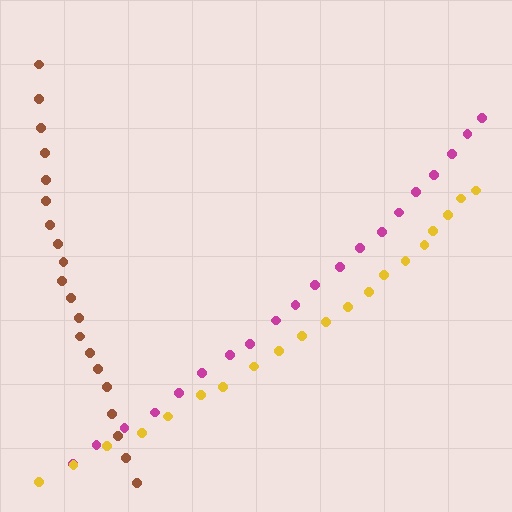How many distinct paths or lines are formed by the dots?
There are 3 distinct paths.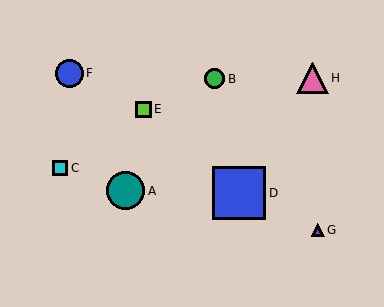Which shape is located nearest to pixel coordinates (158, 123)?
The lime square (labeled E) at (143, 109) is nearest to that location.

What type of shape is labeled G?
Shape G is a purple triangle.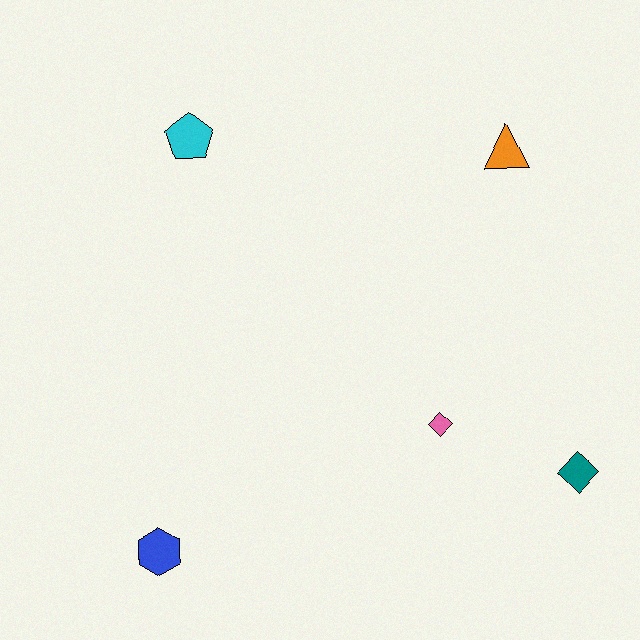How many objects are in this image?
There are 5 objects.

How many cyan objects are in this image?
There is 1 cyan object.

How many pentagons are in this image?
There is 1 pentagon.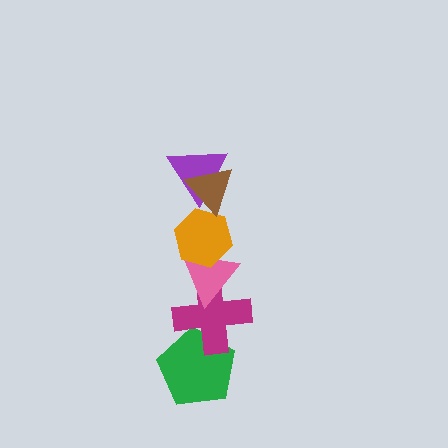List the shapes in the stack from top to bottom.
From top to bottom: the brown triangle, the purple triangle, the orange hexagon, the pink triangle, the magenta cross, the green pentagon.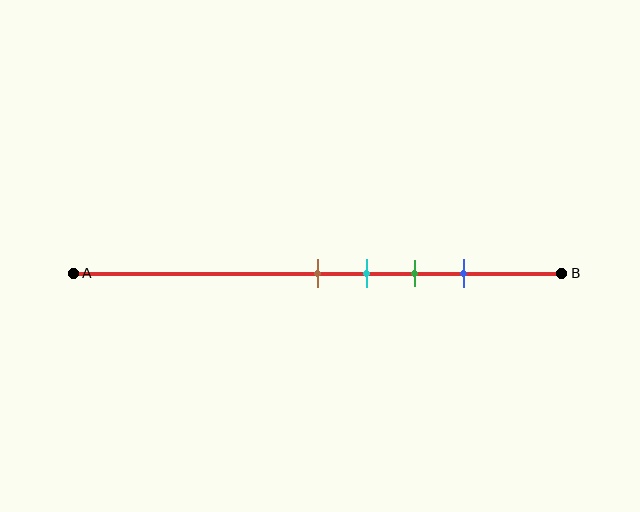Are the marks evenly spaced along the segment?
Yes, the marks are approximately evenly spaced.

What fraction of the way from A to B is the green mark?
The green mark is approximately 70% (0.7) of the way from A to B.